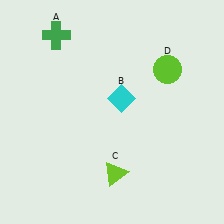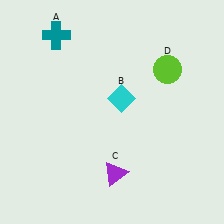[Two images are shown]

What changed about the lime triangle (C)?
In Image 1, C is lime. In Image 2, it changed to purple.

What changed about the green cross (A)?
In Image 1, A is green. In Image 2, it changed to teal.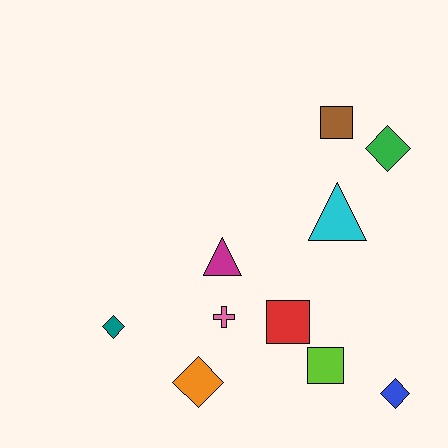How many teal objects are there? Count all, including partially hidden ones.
There is 1 teal object.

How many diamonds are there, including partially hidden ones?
There are 4 diamonds.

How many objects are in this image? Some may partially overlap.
There are 10 objects.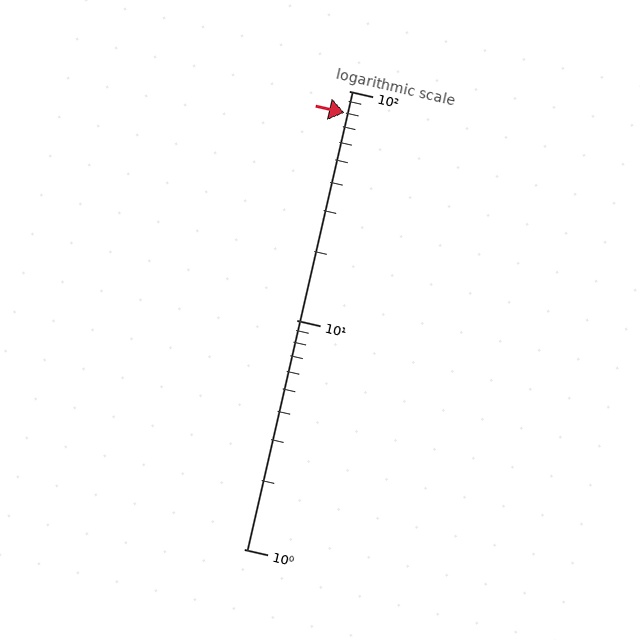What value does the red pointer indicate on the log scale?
The pointer indicates approximately 80.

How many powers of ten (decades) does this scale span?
The scale spans 2 decades, from 1 to 100.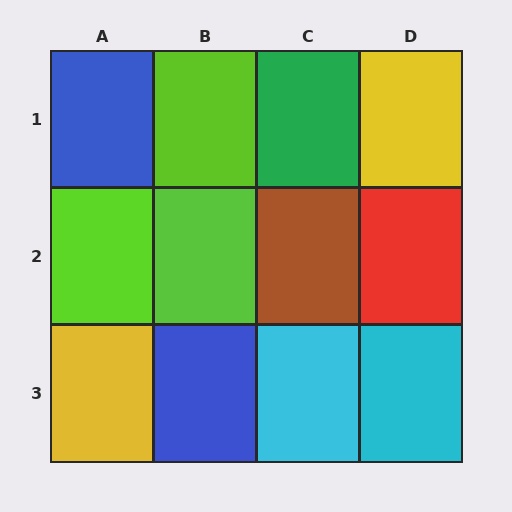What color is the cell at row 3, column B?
Blue.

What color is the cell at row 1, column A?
Blue.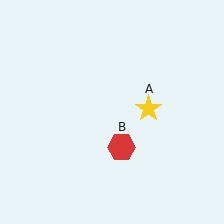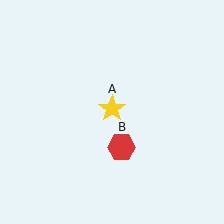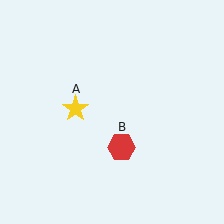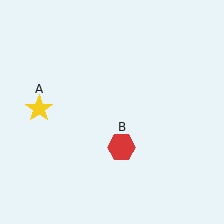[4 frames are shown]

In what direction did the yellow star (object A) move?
The yellow star (object A) moved left.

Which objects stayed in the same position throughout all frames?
Red hexagon (object B) remained stationary.